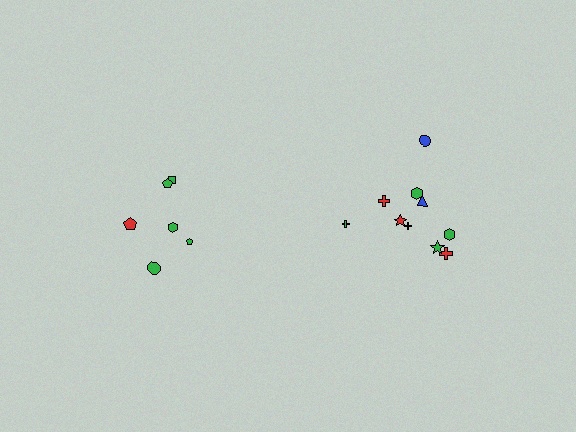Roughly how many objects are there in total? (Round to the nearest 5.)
Roughly 15 objects in total.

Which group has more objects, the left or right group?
The right group.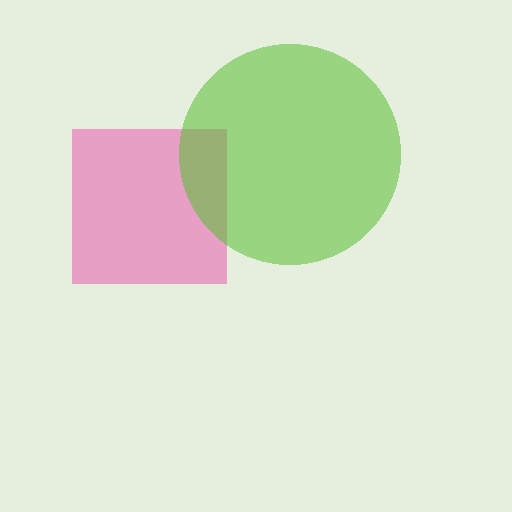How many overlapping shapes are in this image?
There are 2 overlapping shapes in the image.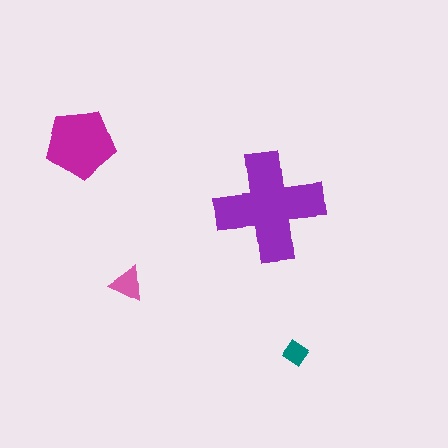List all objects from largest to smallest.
The purple cross, the magenta pentagon, the pink triangle, the teal diamond.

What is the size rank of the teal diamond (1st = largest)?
4th.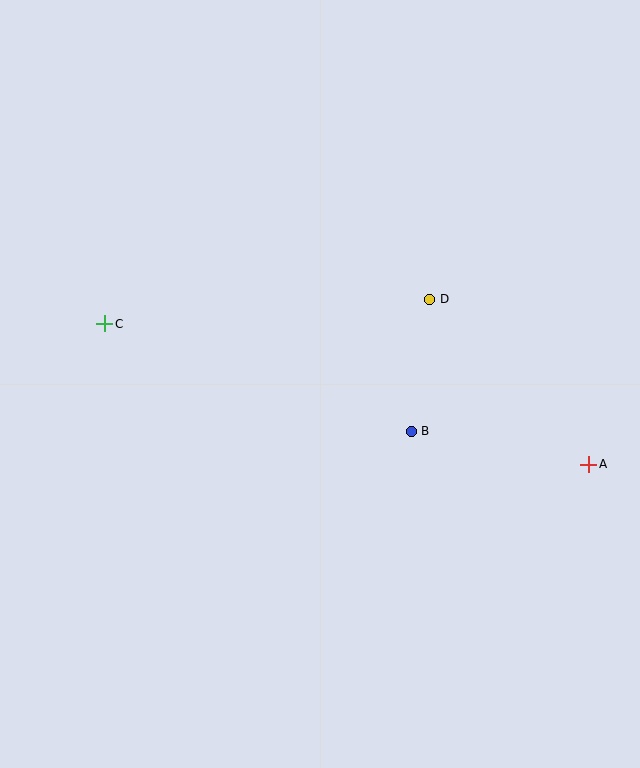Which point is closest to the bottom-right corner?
Point A is closest to the bottom-right corner.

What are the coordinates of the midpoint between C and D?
The midpoint between C and D is at (267, 311).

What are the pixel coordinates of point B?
Point B is at (411, 431).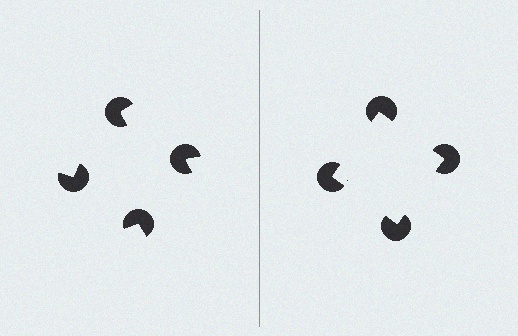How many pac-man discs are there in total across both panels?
8 — 4 on each side.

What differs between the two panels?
The pac-man discs are positioned identically on both sides; only the wedge orientations differ. On the right they align to a square; on the left they are misaligned.